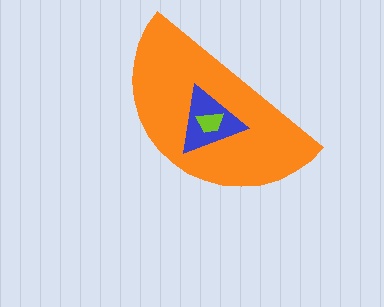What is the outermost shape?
The orange semicircle.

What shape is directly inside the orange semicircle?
The blue triangle.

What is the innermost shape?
The lime trapezoid.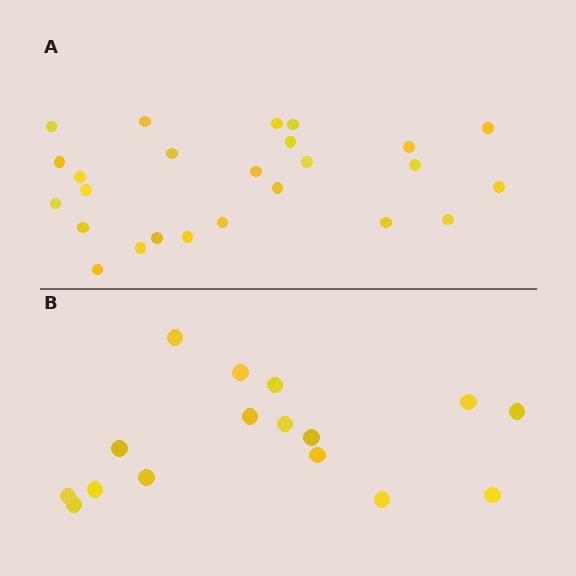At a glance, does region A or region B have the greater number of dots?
Region A (the top region) has more dots.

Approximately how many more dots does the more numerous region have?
Region A has roughly 8 or so more dots than region B.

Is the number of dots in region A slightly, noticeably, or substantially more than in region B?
Region A has substantially more. The ratio is roughly 1.6 to 1.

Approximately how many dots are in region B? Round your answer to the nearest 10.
About 20 dots. (The exact count is 16, which rounds to 20.)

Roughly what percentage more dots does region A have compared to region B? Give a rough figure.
About 55% more.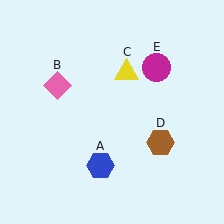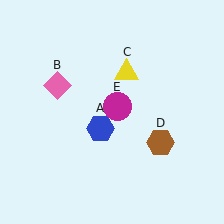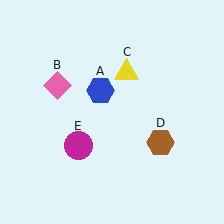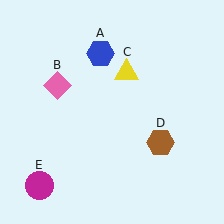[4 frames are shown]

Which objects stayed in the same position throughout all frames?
Pink diamond (object B) and yellow triangle (object C) and brown hexagon (object D) remained stationary.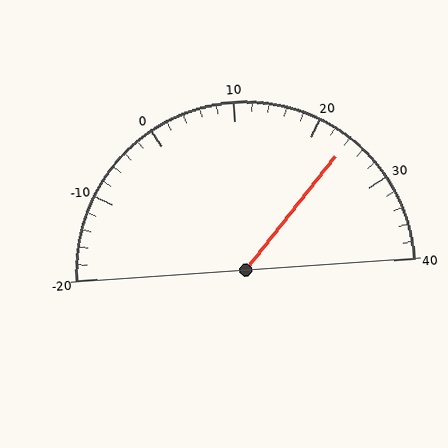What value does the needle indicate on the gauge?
The needle indicates approximately 24.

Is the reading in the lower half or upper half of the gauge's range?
The reading is in the upper half of the range (-20 to 40).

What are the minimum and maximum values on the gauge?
The gauge ranges from -20 to 40.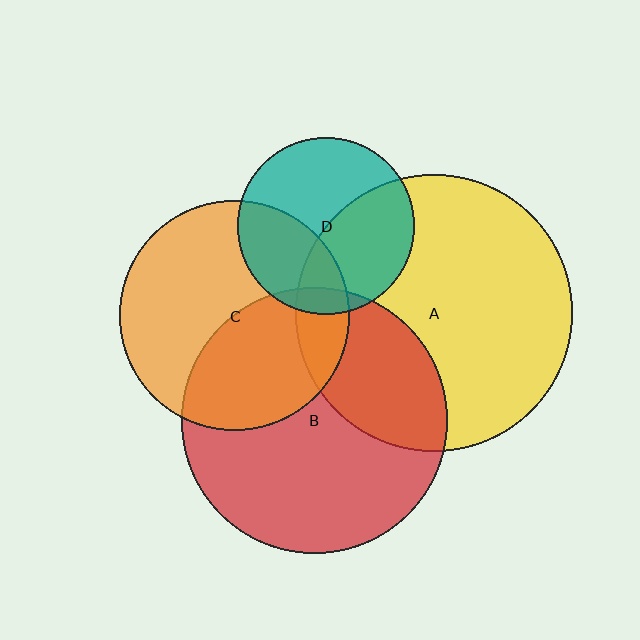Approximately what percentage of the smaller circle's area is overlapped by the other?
Approximately 45%.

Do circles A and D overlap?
Yes.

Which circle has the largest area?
Circle A (yellow).